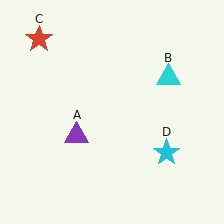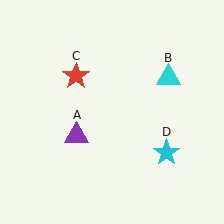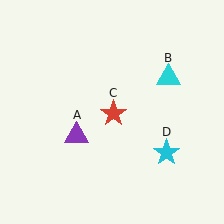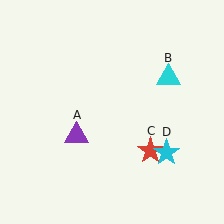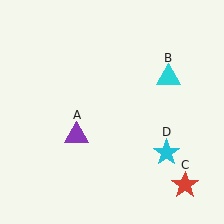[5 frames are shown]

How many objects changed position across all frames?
1 object changed position: red star (object C).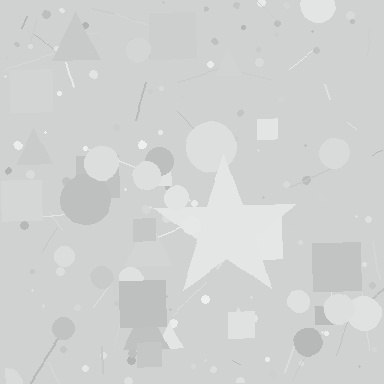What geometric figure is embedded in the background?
A star is embedded in the background.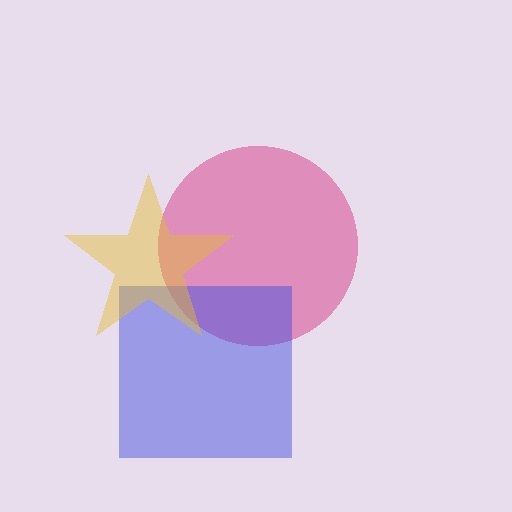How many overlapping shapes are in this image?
There are 3 overlapping shapes in the image.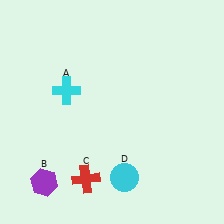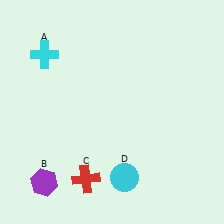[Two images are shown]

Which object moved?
The cyan cross (A) moved up.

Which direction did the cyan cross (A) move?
The cyan cross (A) moved up.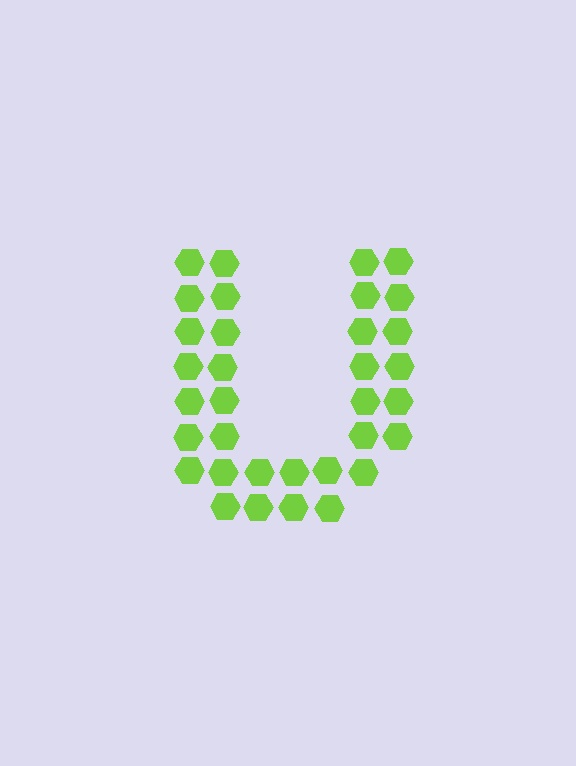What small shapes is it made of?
It is made of small hexagons.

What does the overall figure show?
The overall figure shows the letter U.